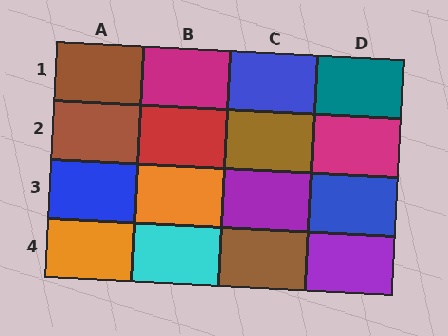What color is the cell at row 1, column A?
Brown.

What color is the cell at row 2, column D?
Magenta.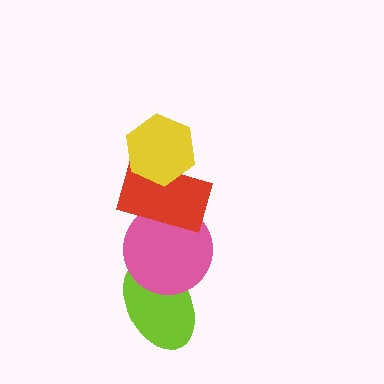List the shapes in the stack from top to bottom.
From top to bottom: the yellow hexagon, the red rectangle, the pink circle, the lime ellipse.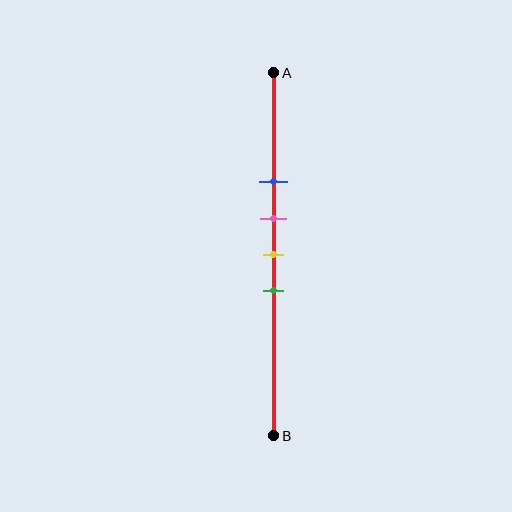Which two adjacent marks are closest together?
The pink and yellow marks are the closest adjacent pair.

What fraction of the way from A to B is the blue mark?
The blue mark is approximately 30% (0.3) of the way from A to B.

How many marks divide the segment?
There are 4 marks dividing the segment.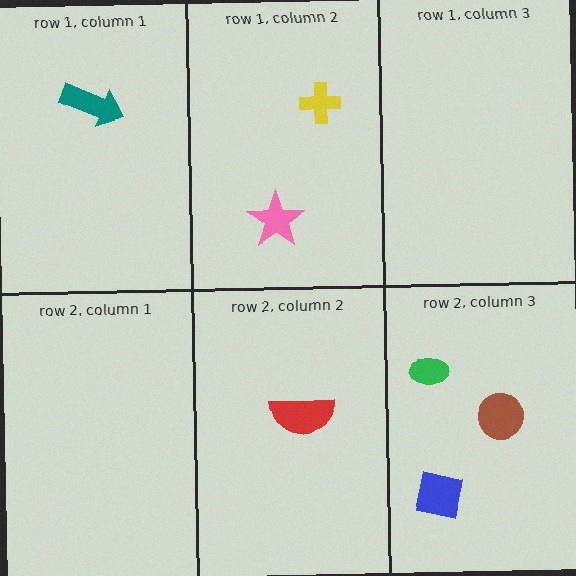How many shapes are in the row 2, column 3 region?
3.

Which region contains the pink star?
The row 1, column 2 region.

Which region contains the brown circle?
The row 2, column 3 region.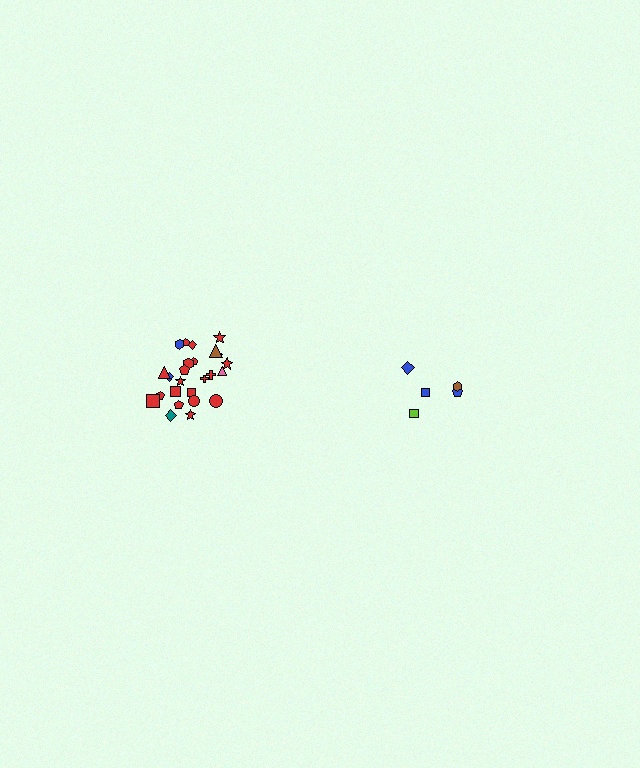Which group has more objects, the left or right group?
The left group.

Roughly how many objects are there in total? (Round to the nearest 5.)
Roughly 30 objects in total.